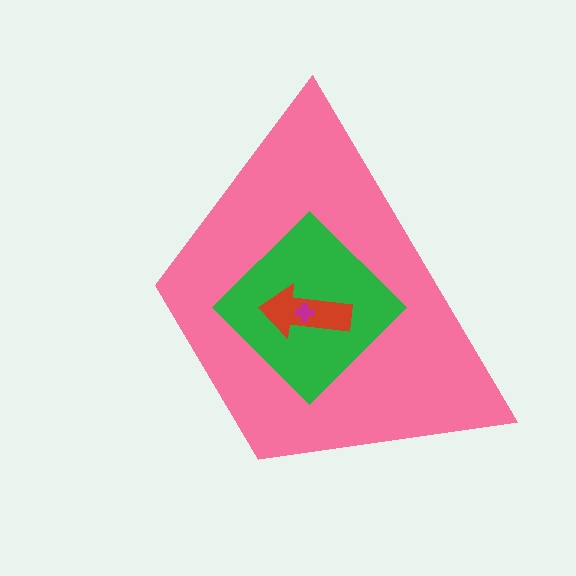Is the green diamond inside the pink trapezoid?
Yes.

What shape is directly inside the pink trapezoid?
The green diamond.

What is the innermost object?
The magenta cross.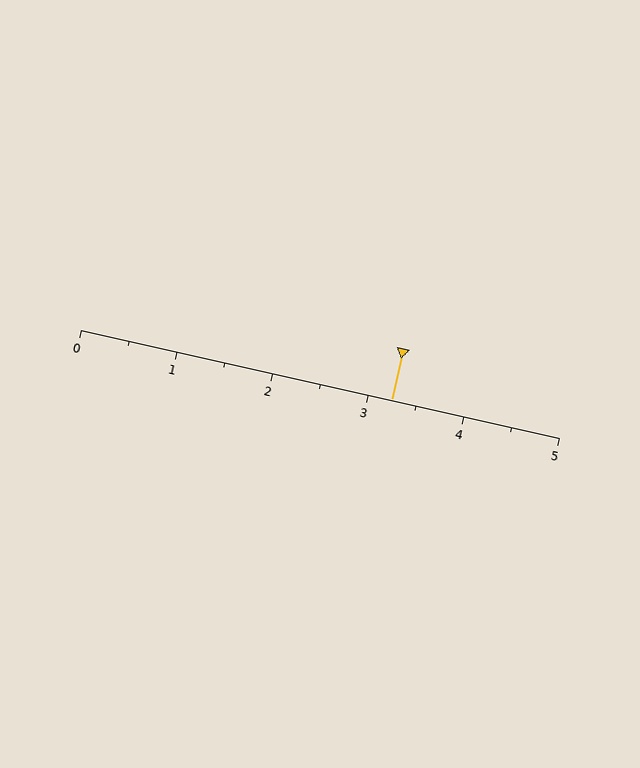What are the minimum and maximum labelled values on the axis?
The axis runs from 0 to 5.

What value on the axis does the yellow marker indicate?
The marker indicates approximately 3.2.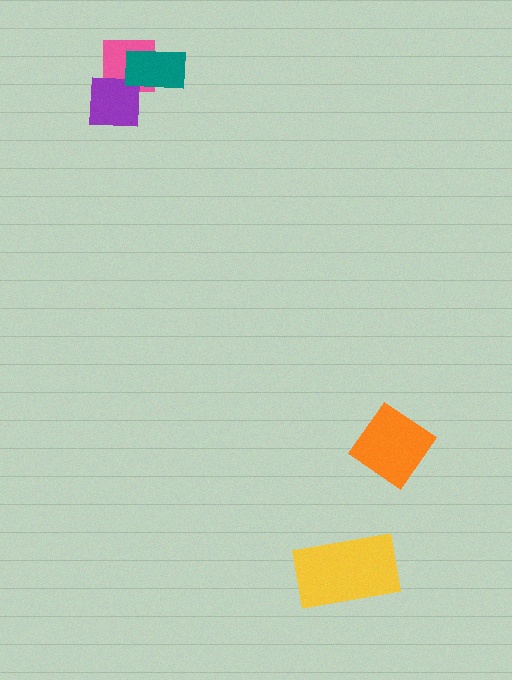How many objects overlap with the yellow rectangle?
0 objects overlap with the yellow rectangle.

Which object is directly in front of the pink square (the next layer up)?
The purple square is directly in front of the pink square.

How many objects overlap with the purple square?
2 objects overlap with the purple square.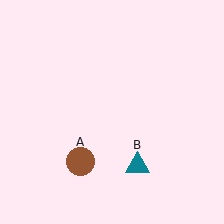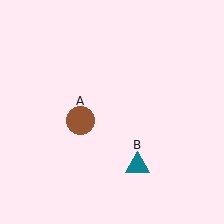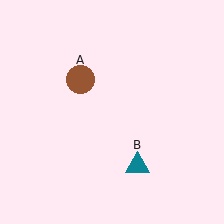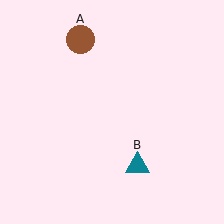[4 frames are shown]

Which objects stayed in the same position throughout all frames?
Teal triangle (object B) remained stationary.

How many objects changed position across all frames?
1 object changed position: brown circle (object A).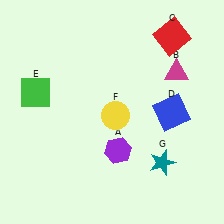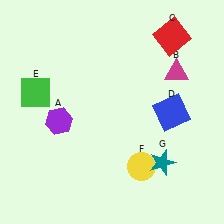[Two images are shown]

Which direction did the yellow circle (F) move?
The yellow circle (F) moved down.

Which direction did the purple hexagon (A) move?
The purple hexagon (A) moved left.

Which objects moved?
The objects that moved are: the purple hexagon (A), the yellow circle (F).